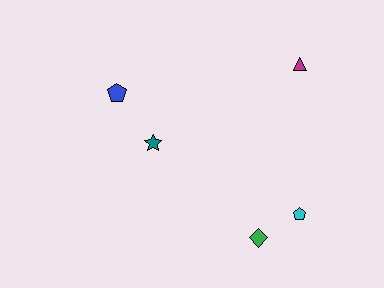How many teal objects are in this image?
There is 1 teal object.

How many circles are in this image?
There are no circles.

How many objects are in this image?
There are 5 objects.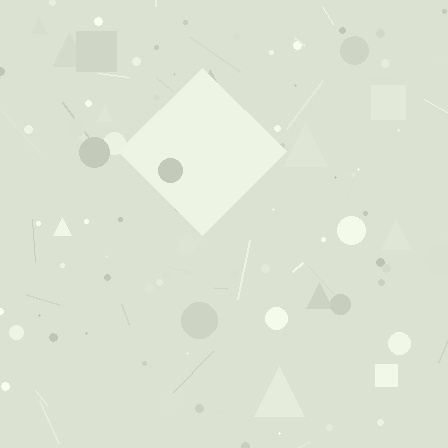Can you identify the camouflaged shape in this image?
The camouflaged shape is a diamond.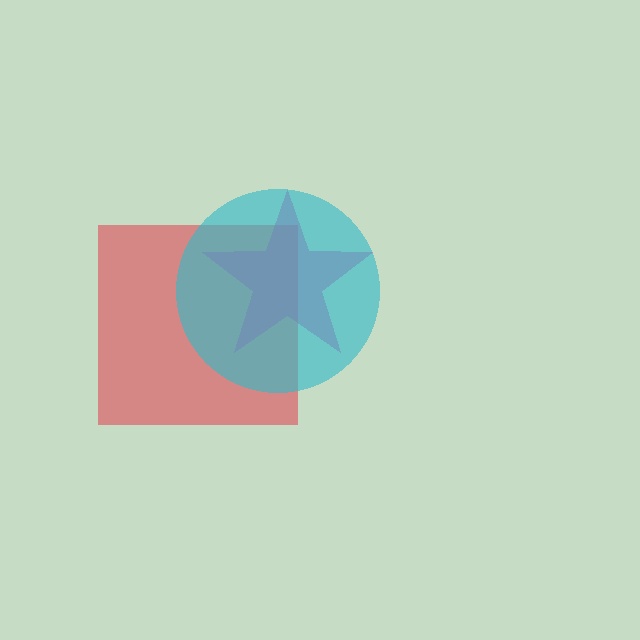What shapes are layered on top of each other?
The layered shapes are: a red square, a magenta star, a cyan circle.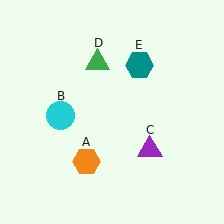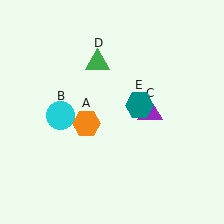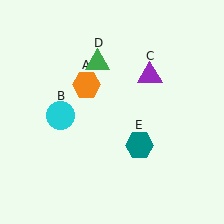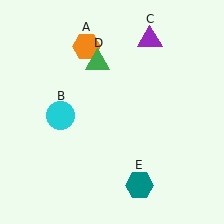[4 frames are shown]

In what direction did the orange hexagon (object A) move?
The orange hexagon (object A) moved up.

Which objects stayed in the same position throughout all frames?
Cyan circle (object B) and green triangle (object D) remained stationary.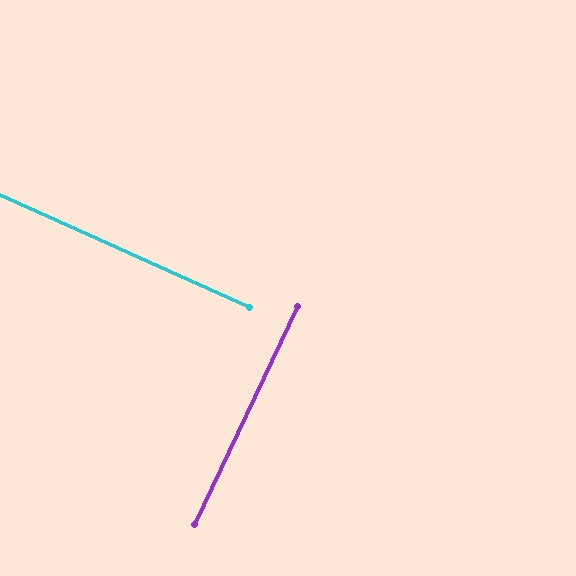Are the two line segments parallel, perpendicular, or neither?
Perpendicular — they meet at approximately 89°.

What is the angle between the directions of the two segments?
Approximately 89 degrees.